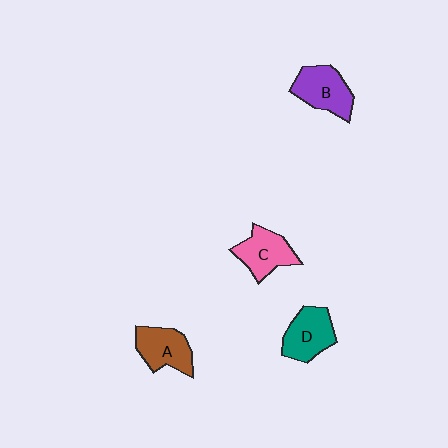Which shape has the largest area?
Shape B (purple).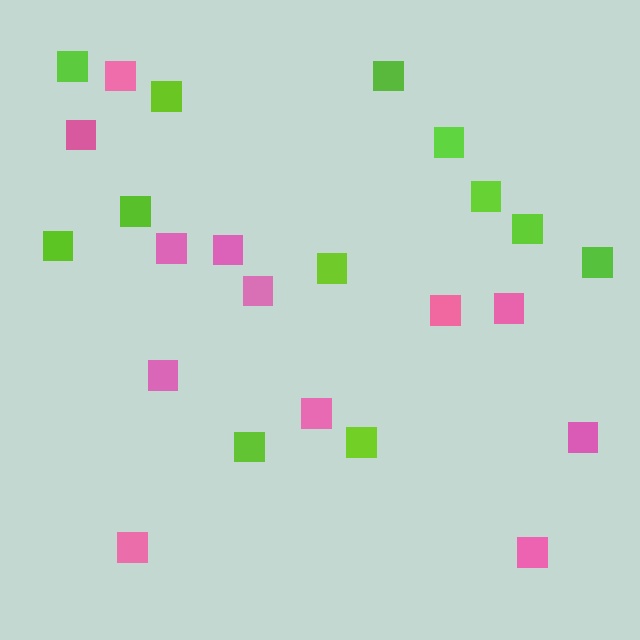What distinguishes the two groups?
There are 2 groups: one group of pink squares (12) and one group of lime squares (12).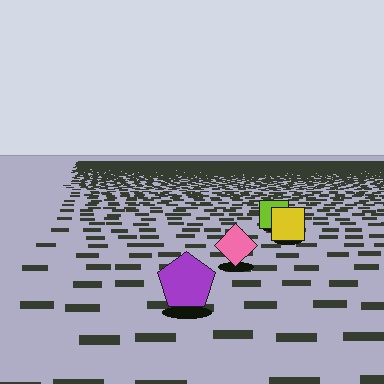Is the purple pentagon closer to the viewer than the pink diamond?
Yes. The purple pentagon is closer — you can tell from the texture gradient: the ground texture is coarser near it.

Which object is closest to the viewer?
The purple pentagon is closest. The texture marks near it are larger and more spread out.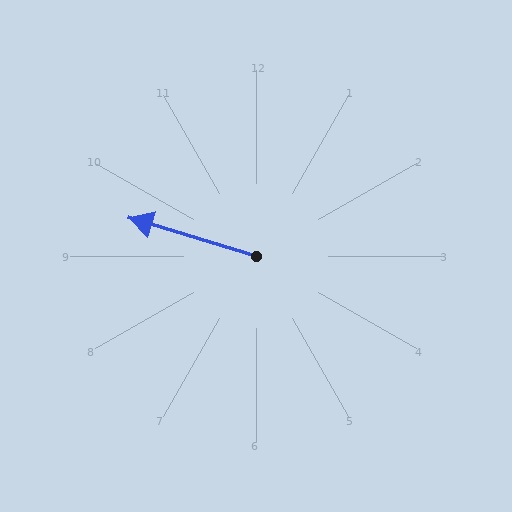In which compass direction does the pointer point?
West.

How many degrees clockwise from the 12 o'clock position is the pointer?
Approximately 287 degrees.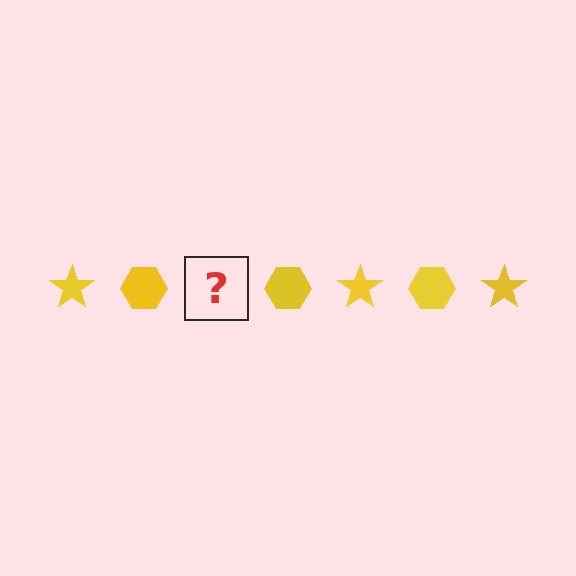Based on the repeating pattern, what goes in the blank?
The blank should be a yellow star.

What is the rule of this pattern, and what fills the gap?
The rule is that the pattern cycles through star, hexagon shapes in yellow. The gap should be filled with a yellow star.